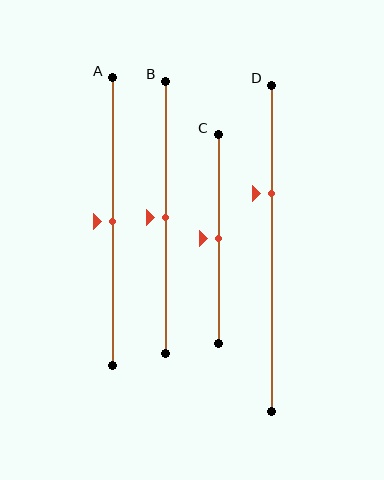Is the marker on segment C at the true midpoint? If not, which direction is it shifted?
Yes, the marker on segment C is at the true midpoint.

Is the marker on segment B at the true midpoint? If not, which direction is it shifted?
Yes, the marker on segment B is at the true midpoint.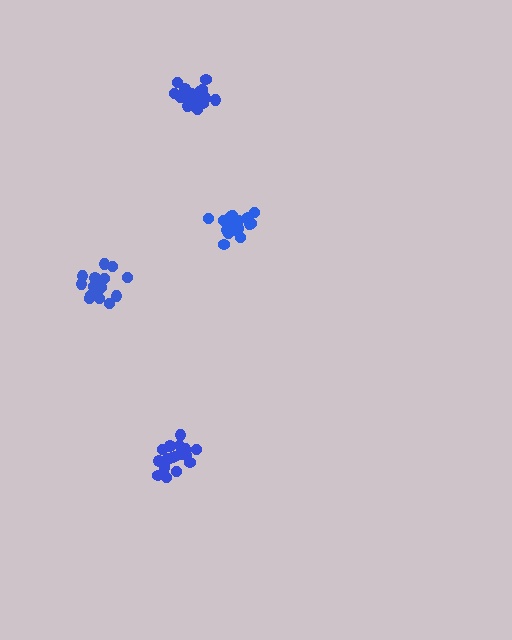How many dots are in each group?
Group 1: 19 dots, Group 2: 19 dots, Group 3: 19 dots, Group 4: 18 dots (75 total).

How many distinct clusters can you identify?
There are 4 distinct clusters.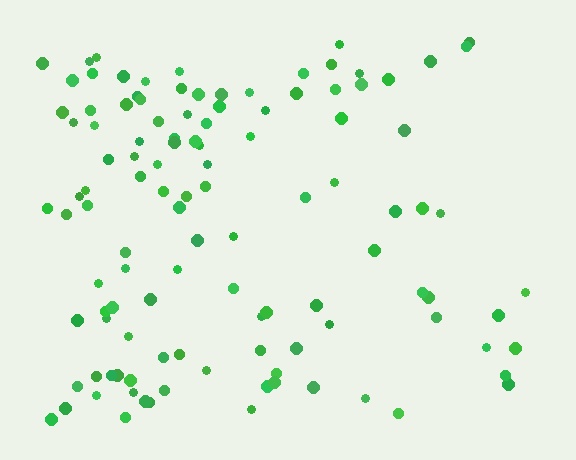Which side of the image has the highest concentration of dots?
The left.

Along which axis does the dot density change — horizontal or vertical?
Horizontal.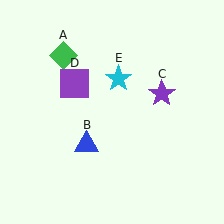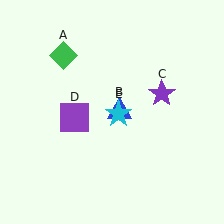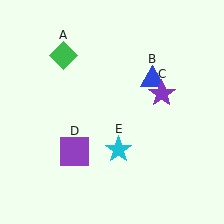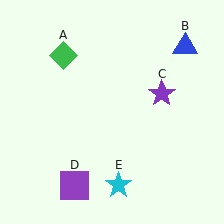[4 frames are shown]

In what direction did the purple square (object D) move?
The purple square (object D) moved down.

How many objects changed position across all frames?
3 objects changed position: blue triangle (object B), purple square (object D), cyan star (object E).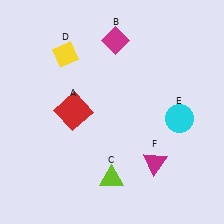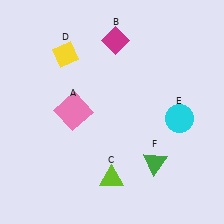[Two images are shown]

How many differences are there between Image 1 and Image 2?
There are 2 differences between the two images.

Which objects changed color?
A changed from red to pink. F changed from magenta to green.